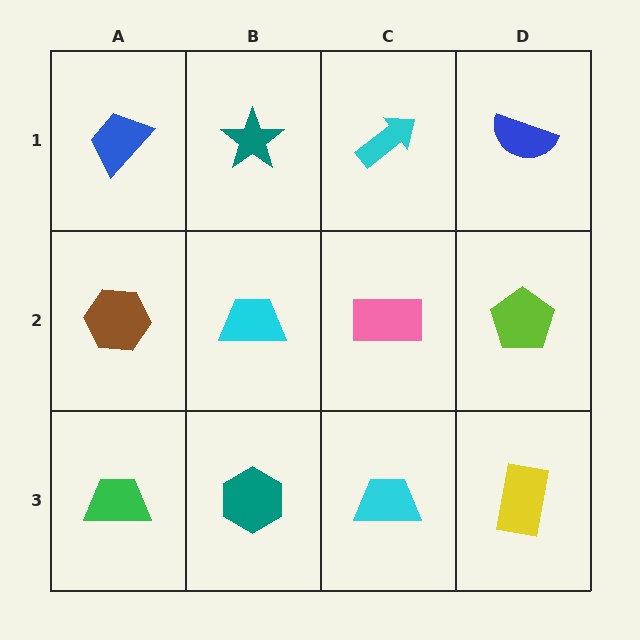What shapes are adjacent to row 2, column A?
A blue trapezoid (row 1, column A), a green trapezoid (row 3, column A), a cyan trapezoid (row 2, column B).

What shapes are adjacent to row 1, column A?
A brown hexagon (row 2, column A), a teal star (row 1, column B).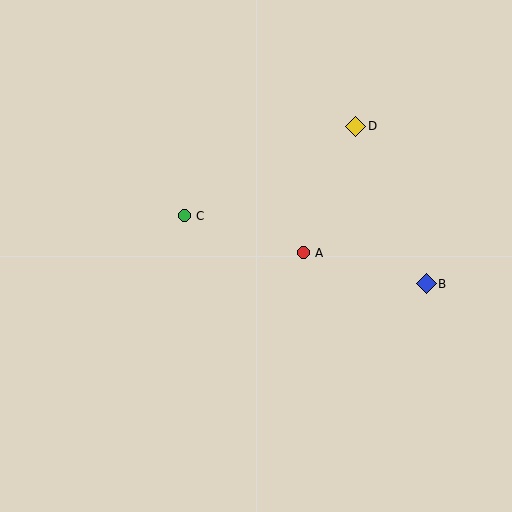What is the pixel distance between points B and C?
The distance between B and C is 251 pixels.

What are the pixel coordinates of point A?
Point A is at (303, 253).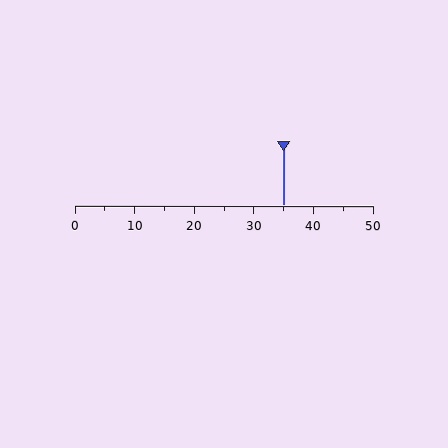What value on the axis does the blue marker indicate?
The marker indicates approximately 35.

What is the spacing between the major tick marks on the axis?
The major ticks are spaced 10 apart.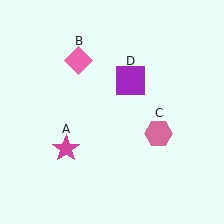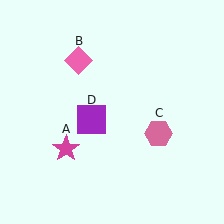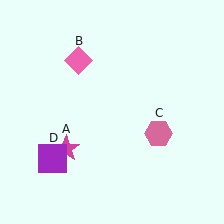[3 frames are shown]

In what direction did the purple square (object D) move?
The purple square (object D) moved down and to the left.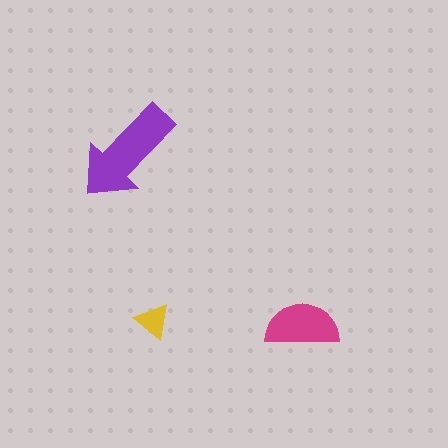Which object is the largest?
The purple arrow.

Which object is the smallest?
The yellow triangle.